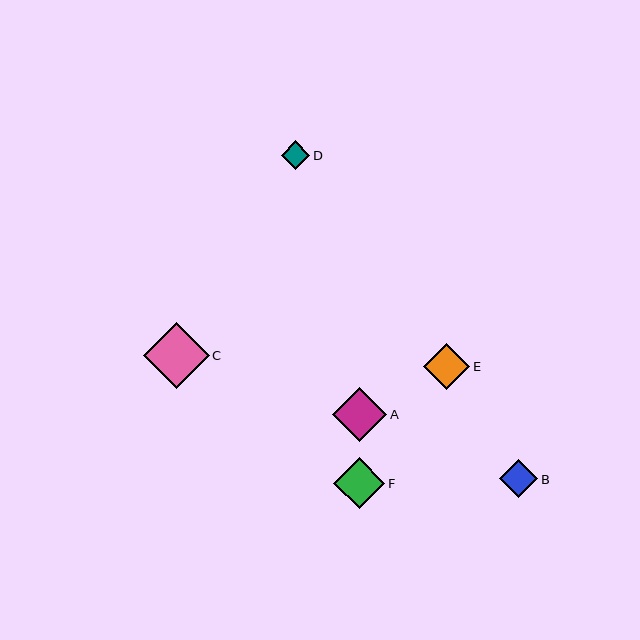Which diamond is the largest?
Diamond C is the largest with a size of approximately 65 pixels.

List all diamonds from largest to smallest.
From largest to smallest: C, A, F, E, B, D.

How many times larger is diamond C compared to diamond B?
Diamond C is approximately 1.7 times the size of diamond B.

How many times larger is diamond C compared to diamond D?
Diamond C is approximately 2.3 times the size of diamond D.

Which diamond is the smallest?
Diamond D is the smallest with a size of approximately 29 pixels.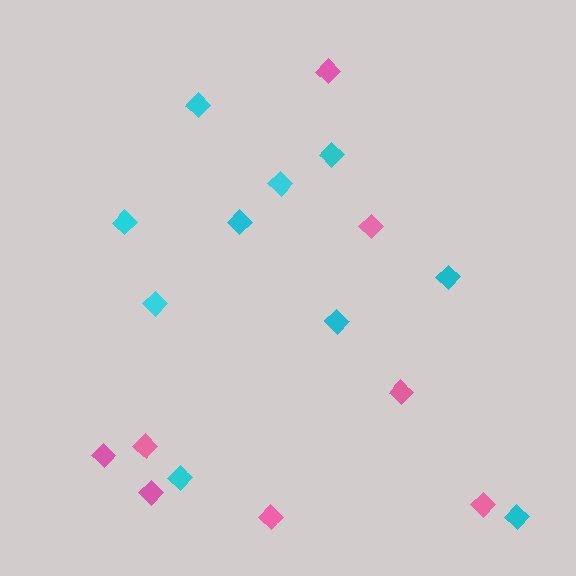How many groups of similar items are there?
There are 2 groups: one group of cyan diamonds (10) and one group of pink diamonds (8).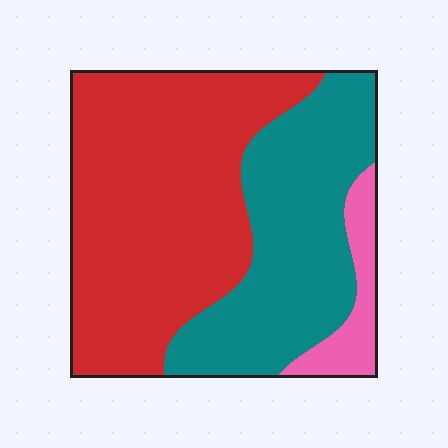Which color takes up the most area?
Red, at roughly 55%.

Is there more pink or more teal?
Teal.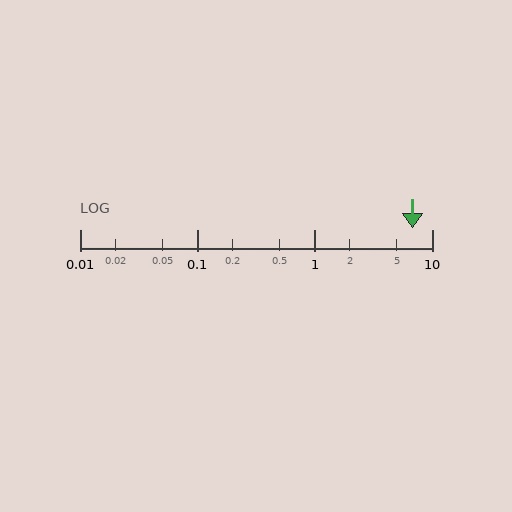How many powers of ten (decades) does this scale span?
The scale spans 3 decades, from 0.01 to 10.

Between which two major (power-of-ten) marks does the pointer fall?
The pointer is between 1 and 10.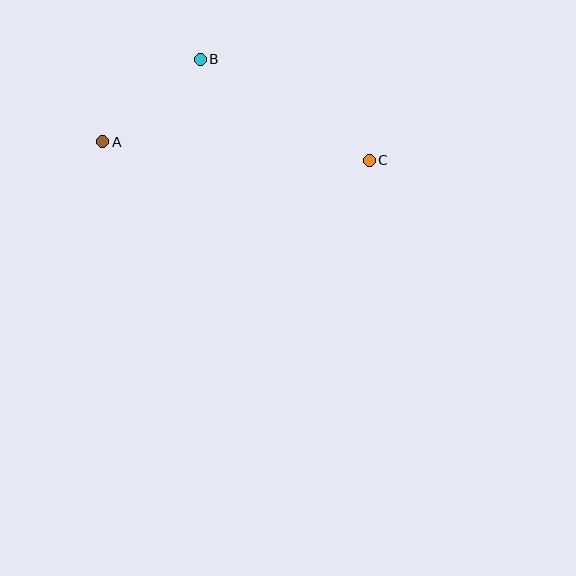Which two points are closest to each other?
Points A and B are closest to each other.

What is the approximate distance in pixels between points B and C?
The distance between B and C is approximately 197 pixels.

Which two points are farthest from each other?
Points A and C are farthest from each other.